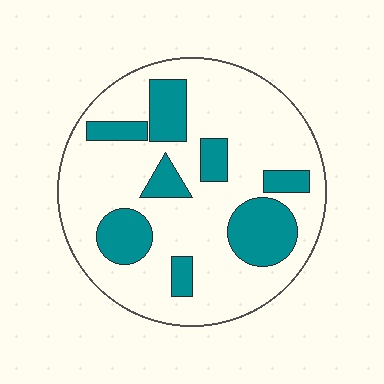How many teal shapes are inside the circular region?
8.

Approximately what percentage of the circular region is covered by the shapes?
Approximately 25%.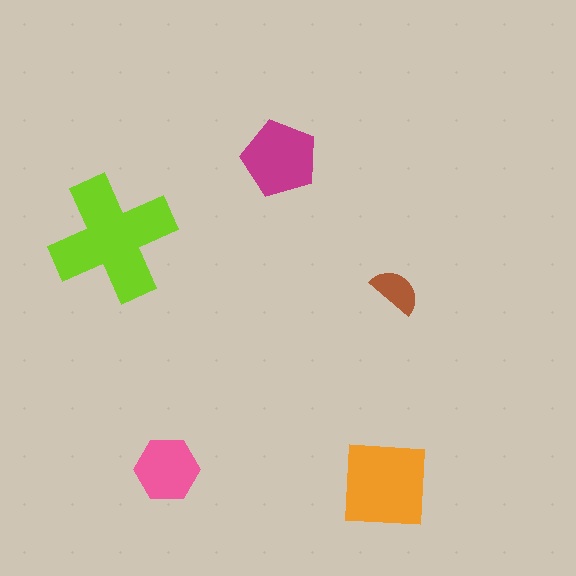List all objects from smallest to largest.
The brown semicircle, the pink hexagon, the magenta pentagon, the orange square, the lime cross.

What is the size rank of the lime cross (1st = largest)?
1st.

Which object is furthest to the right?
The brown semicircle is rightmost.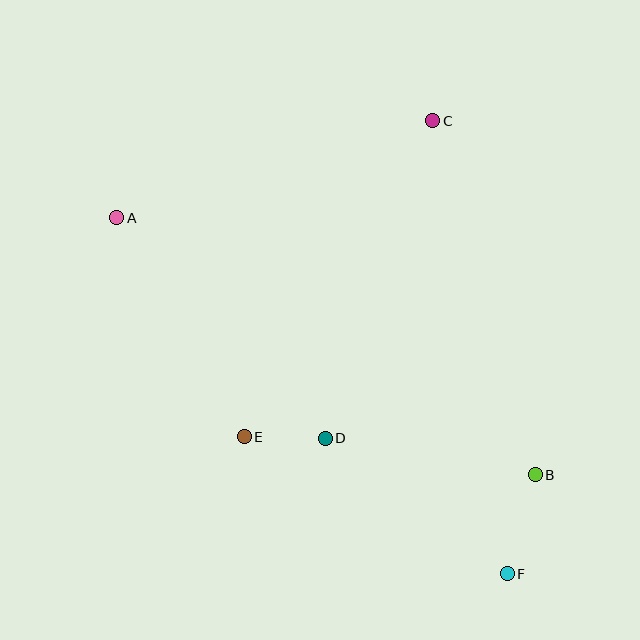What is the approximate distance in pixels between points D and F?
The distance between D and F is approximately 227 pixels.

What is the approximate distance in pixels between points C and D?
The distance between C and D is approximately 335 pixels.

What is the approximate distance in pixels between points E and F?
The distance between E and F is approximately 297 pixels.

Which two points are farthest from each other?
Points A and F are farthest from each other.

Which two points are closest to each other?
Points D and E are closest to each other.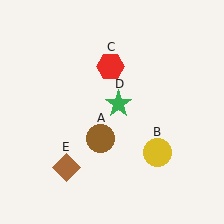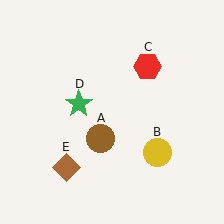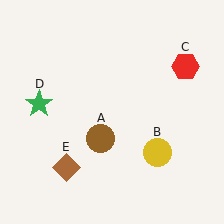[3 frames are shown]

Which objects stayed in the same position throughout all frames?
Brown circle (object A) and yellow circle (object B) and brown diamond (object E) remained stationary.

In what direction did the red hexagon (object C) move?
The red hexagon (object C) moved right.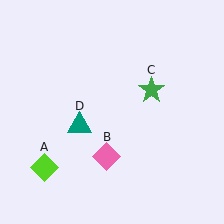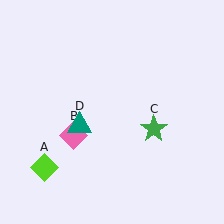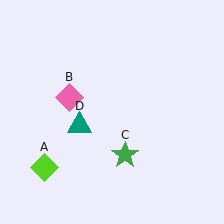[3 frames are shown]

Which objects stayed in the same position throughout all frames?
Lime diamond (object A) and teal triangle (object D) remained stationary.